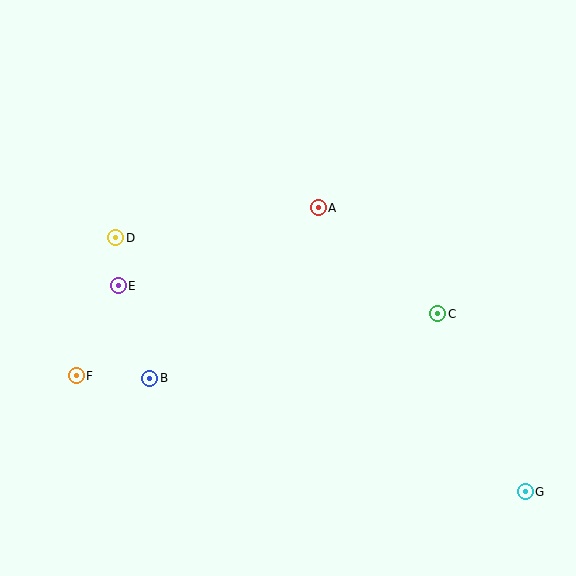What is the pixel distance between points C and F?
The distance between C and F is 367 pixels.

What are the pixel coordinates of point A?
Point A is at (318, 208).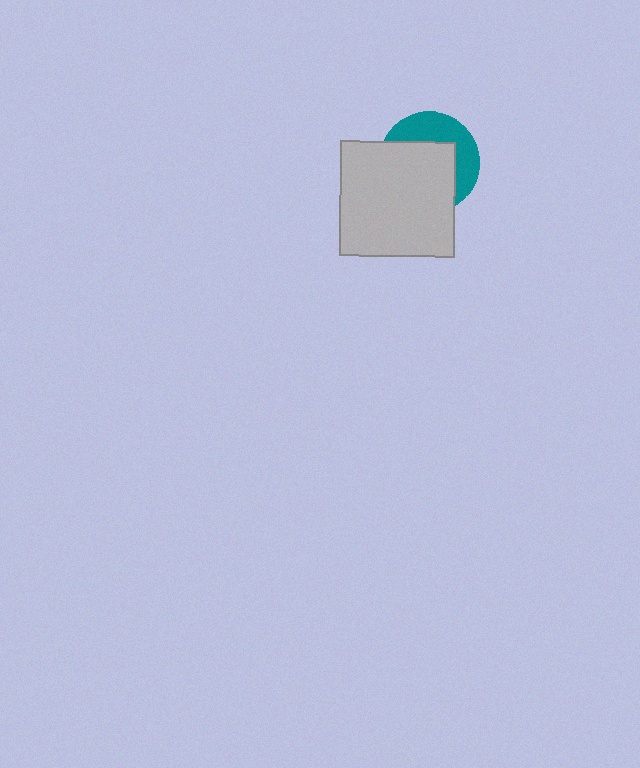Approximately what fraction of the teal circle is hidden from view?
Roughly 61% of the teal circle is hidden behind the light gray square.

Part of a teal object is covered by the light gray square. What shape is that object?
It is a circle.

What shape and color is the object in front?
The object in front is a light gray square.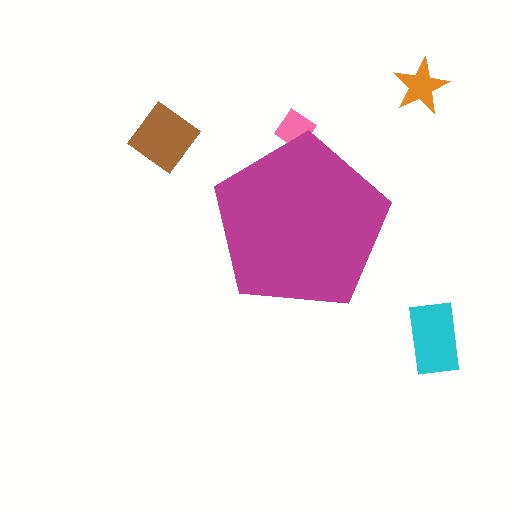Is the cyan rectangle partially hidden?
No, the cyan rectangle is fully visible.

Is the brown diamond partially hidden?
No, the brown diamond is fully visible.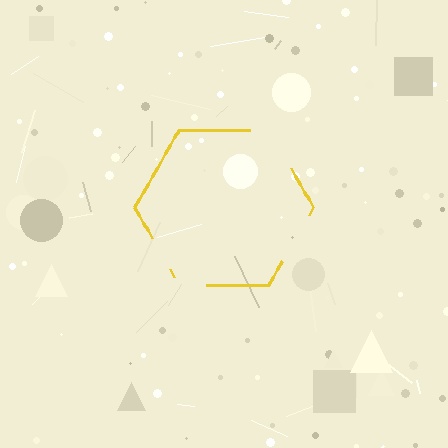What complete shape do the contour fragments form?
The contour fragments form a hexagon.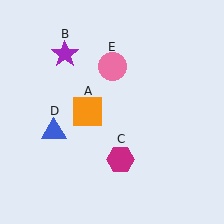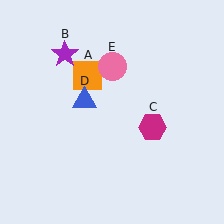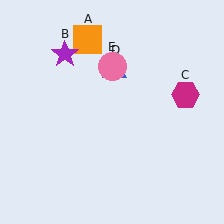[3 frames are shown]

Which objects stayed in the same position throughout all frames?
Purple star (object B) and pink circle (object E) remained stationary.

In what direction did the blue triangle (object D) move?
The blue triangle (object D) moved up and to the right.